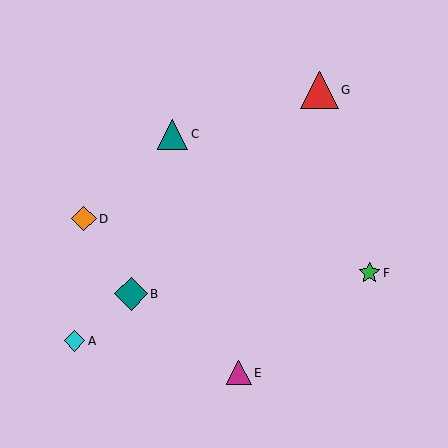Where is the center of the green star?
The center of the green star is at (369, 273).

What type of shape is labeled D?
Shape D is an orange diamond.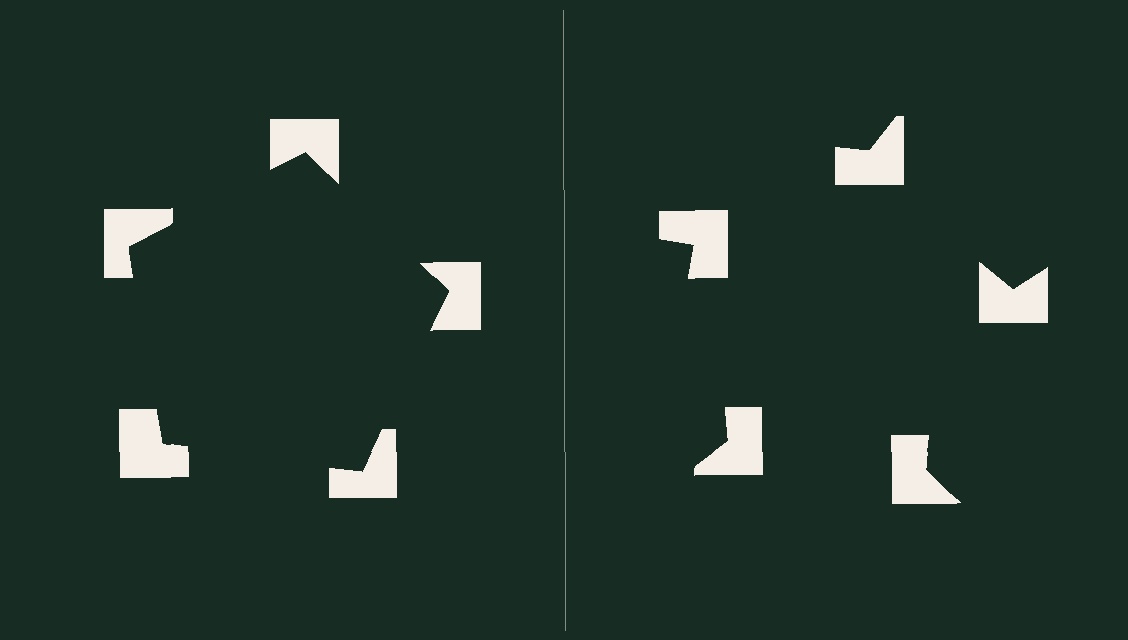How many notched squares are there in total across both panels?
10 — 5 on each side.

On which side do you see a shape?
An illusory pentagon appears on the left side. On the right side the wedge cuts are rotated, so no coherent shape forms.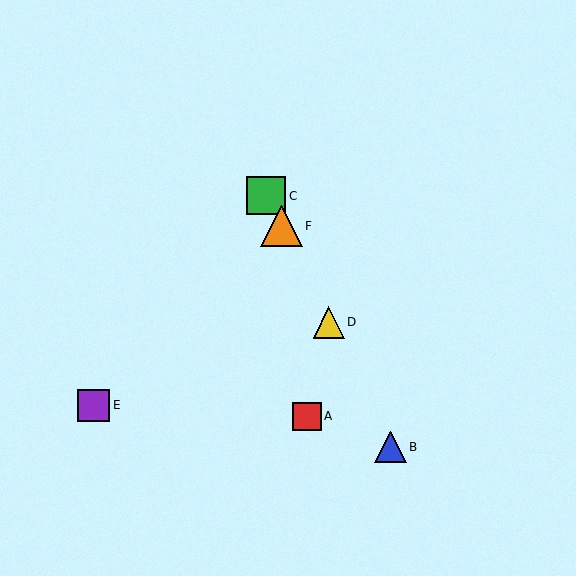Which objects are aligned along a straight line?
Objects B, C, D, F are aligned along a straight line.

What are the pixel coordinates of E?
Object E is at (94, 405).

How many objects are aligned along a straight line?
4 objects (B, C, D, F) are aligned along a straight line.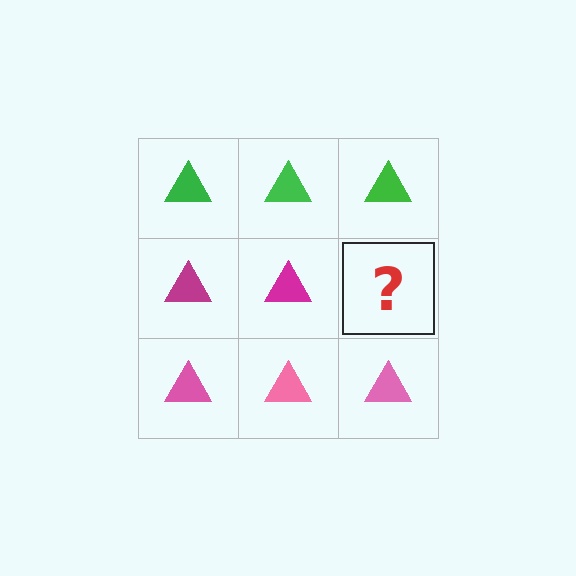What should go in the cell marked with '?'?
The missing cell should contain a magenta triangle.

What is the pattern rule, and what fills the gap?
The rule is that each row has a consistent color. The gap should be filled with a magenta triangle.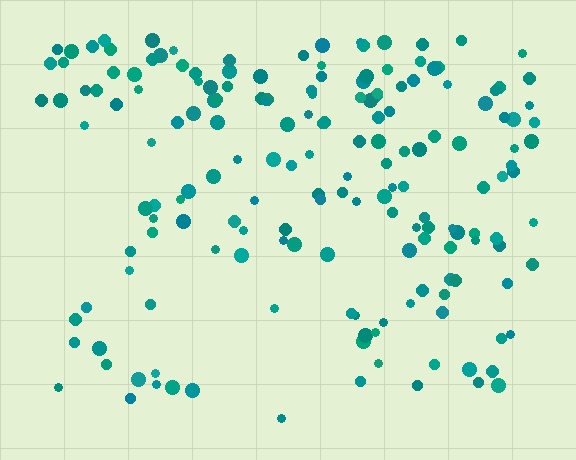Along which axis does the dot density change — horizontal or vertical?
Vertical.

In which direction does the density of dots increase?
From bottom to top, with the top side densest.